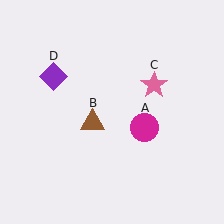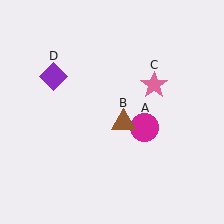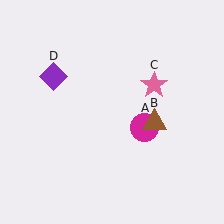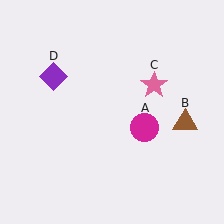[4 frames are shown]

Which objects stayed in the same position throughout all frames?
Magenta circle (object A) and pink star (object C) and purple diamond (object D) remained stationary.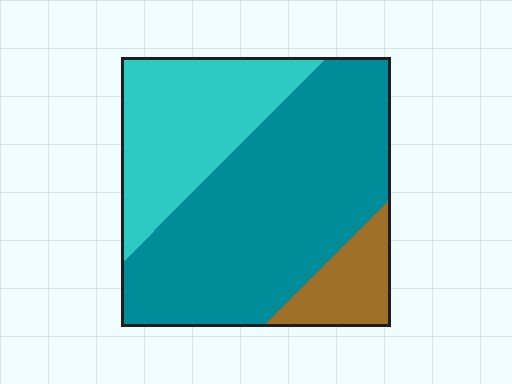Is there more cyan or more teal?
Teal.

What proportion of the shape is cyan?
Cyan covers around 30% of the shape.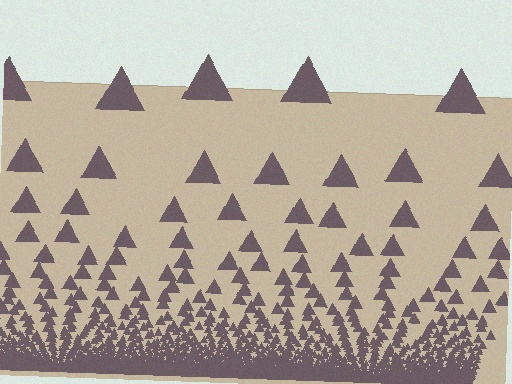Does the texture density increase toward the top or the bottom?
Density increases toward the bottom.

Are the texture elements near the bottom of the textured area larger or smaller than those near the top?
Smaller. The gradient is inverted — elements near the bottom are smaller and denser.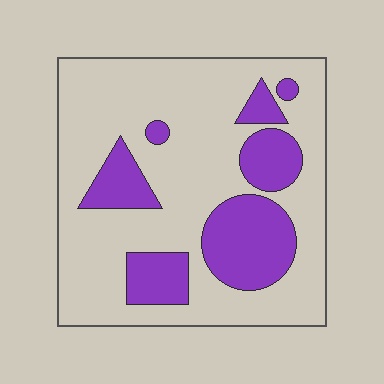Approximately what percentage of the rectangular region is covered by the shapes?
Approximately 25%.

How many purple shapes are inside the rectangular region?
7.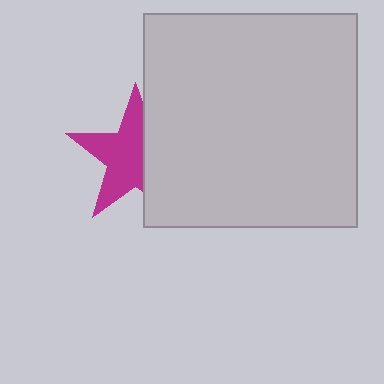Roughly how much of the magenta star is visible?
About half of it is visible (roughly 61%).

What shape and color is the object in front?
The object in front is a light gray square.